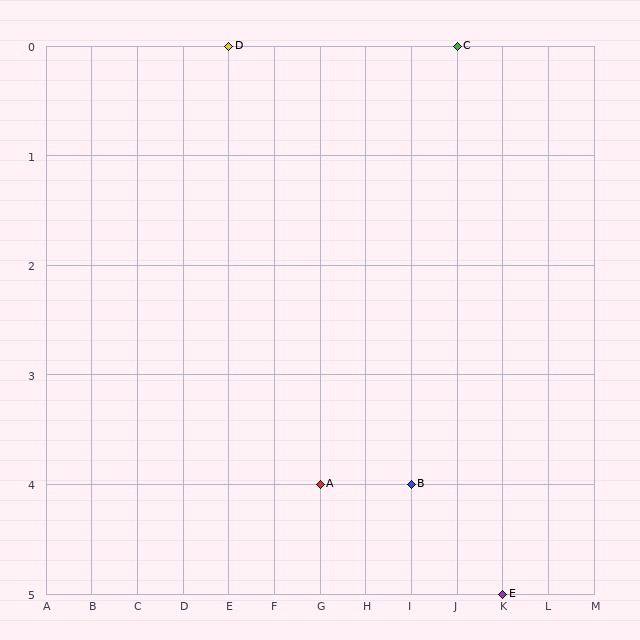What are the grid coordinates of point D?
Point D is at grid coordinates (E, 0).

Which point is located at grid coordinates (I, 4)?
Point B is at (I, 4).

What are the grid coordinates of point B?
Point B is at grid coordinates (I, 4).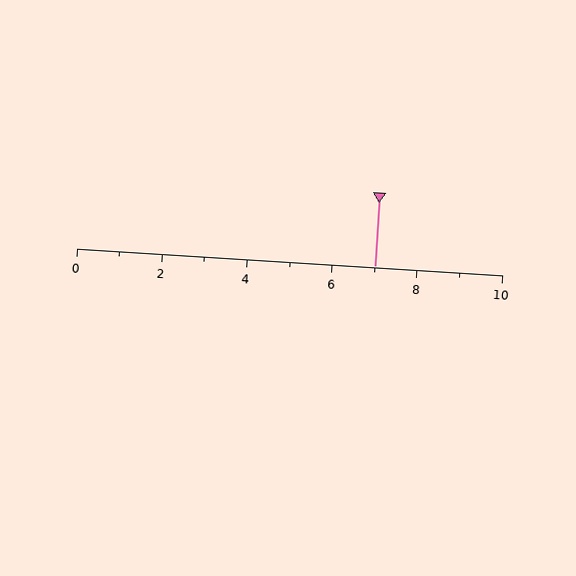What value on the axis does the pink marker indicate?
The marker indicates approximately 7.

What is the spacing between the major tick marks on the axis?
The major ticks are spaced 2 apart.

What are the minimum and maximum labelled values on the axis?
The axis runs from 0 to 10.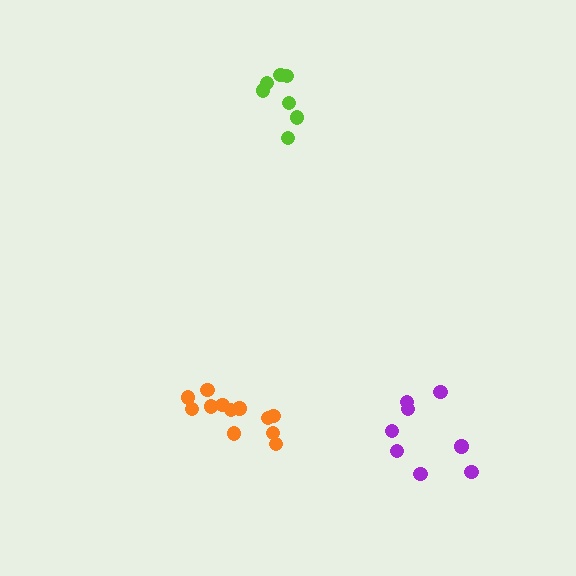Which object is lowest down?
The purple cluster is bottommost.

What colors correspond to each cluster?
The clusters are colored: orange, lime, purple.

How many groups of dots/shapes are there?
There are 3 groups.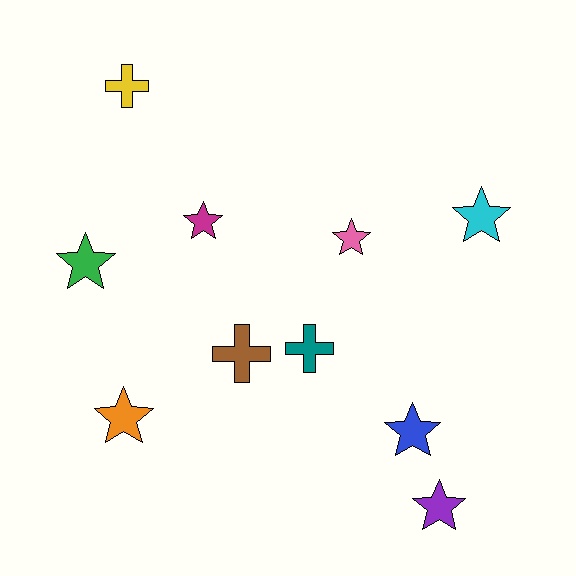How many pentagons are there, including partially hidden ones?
There are no pentagons.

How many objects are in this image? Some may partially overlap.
There are 10 objects.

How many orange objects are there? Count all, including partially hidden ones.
There is 1 orange object.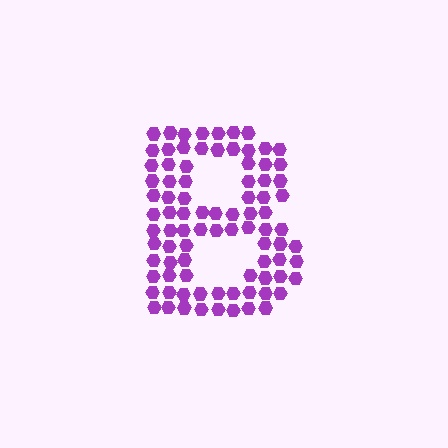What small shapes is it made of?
It is made of small hexagons.